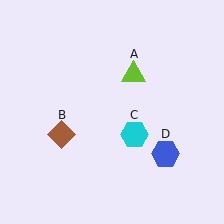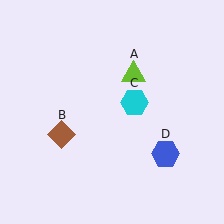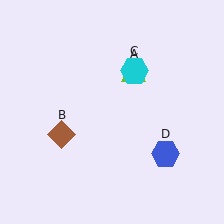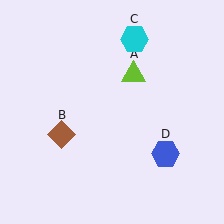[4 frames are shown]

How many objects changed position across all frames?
1 object changed position: cyan hexagon (object C).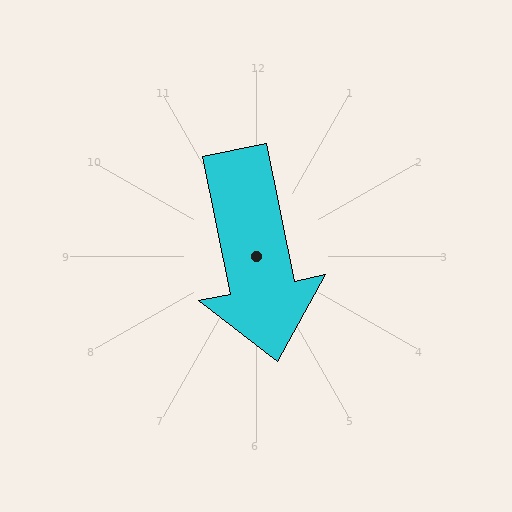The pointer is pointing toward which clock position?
Roughly 6 o'clock.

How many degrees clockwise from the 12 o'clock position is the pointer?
Approximately 169 degrees.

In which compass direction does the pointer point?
South.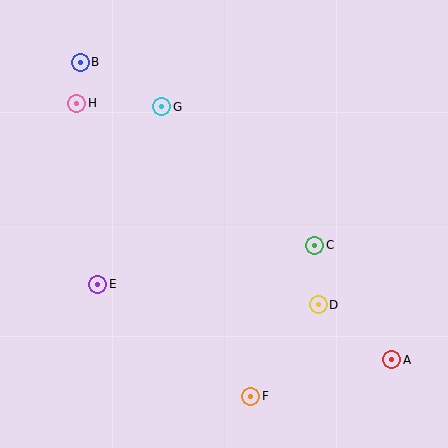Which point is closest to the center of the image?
Point C at (315, 245) is closest to the center.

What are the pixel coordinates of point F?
Point F is at (251, 396).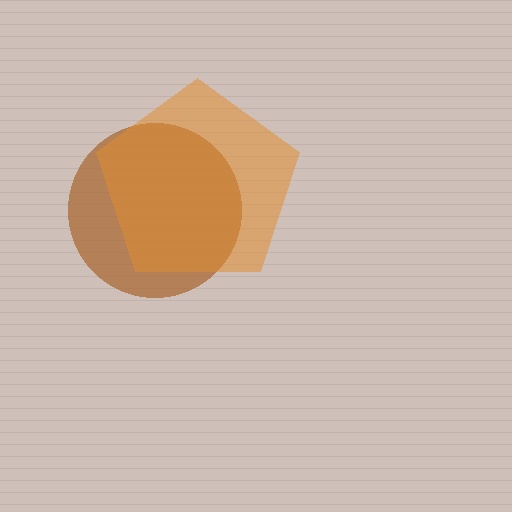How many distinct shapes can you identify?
There are 2 distinct shapes: a brown circle, an orange pentagon.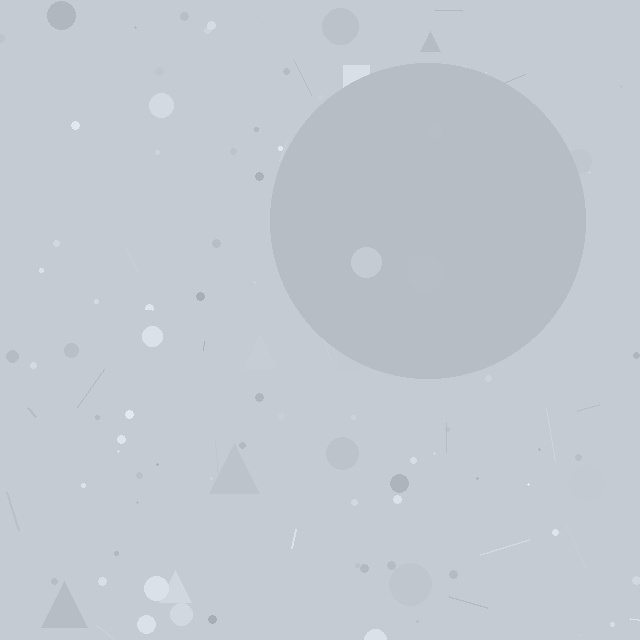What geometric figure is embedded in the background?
A circle is embedded in the background.